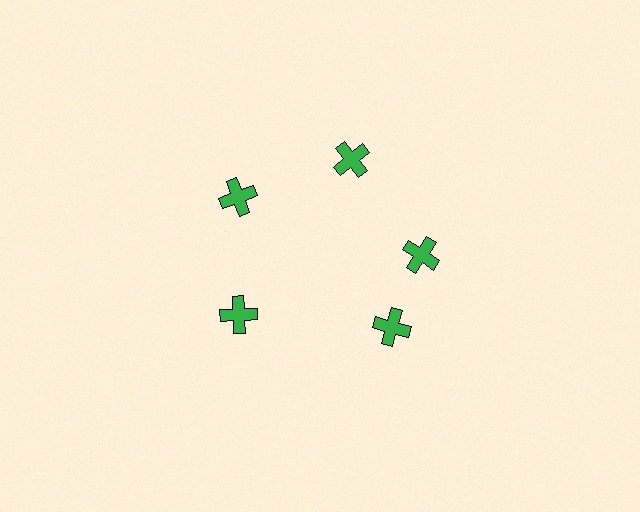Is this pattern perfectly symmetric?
No. The 5 green crosses are arranged in a ring, but one element near the 5 o'clock position is rotated out of alignment along the ring, breaking the 5-fold rotational symmetry.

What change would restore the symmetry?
The symmetry would be restored by rotating it back into even spacing with its neighbors so that all 5 crosses sit at equal angles and equal distance from the center.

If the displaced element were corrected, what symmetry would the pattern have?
It would have 5-fold rotational symmetry — the pattern would map onto itself every 72 degrees.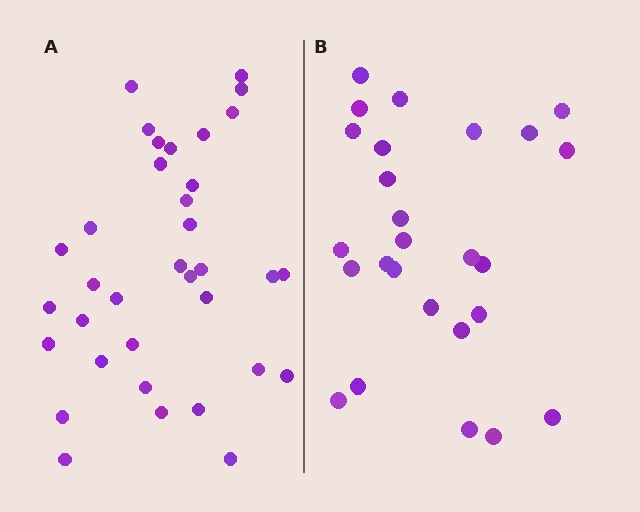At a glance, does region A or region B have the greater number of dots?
Region A (the left region) has more dots.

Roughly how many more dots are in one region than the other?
Region A has roughly 8 or so more dots than region B.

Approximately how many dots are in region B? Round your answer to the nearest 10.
About 30 dots. (The exact count is 26, which rounds to 30.)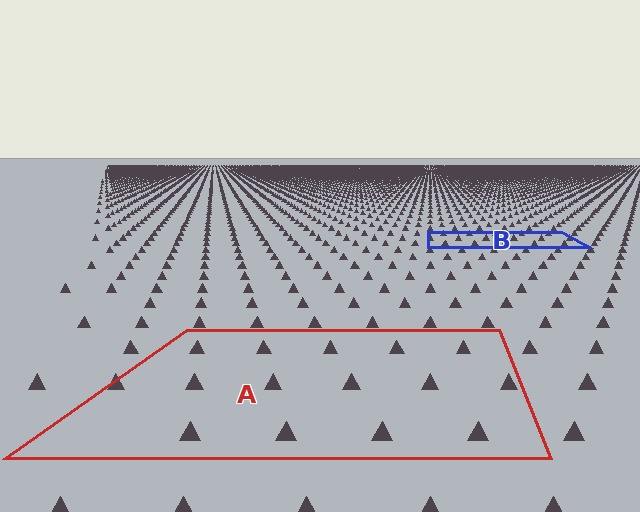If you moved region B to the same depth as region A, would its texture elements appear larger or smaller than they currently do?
They would appear larger. At a closer depth, the same texture elements are projected at a bigger on-screen size.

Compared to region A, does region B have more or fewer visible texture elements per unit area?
Region B has more texture elements per unit area — they are packed more densely because it is farther away.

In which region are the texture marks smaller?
The texture marks are smaller in region B, because it is farther away.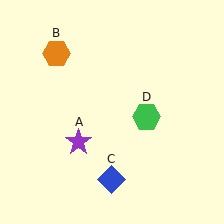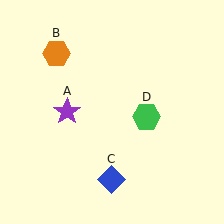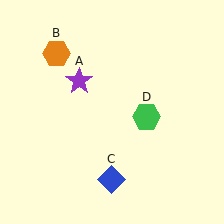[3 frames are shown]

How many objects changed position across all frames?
1 object changed position: purple star (object A).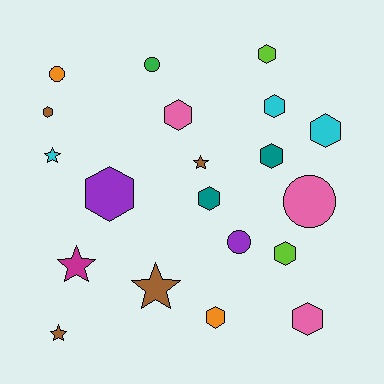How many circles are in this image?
There are 4 circles.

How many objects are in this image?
There are 20 objects.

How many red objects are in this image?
There are no red objects.